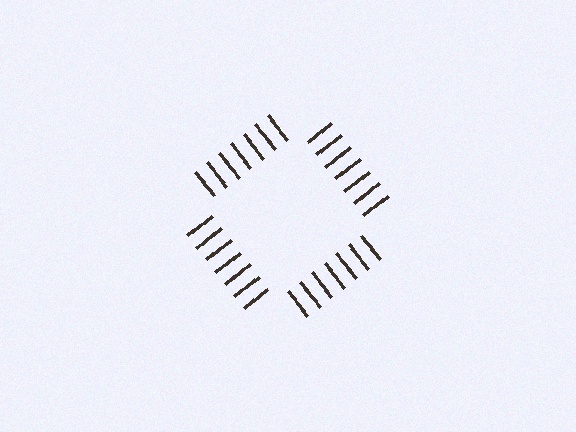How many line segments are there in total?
28 — 7 along each of the 4 edges.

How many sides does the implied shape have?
4 sides — the line-ends trace a square.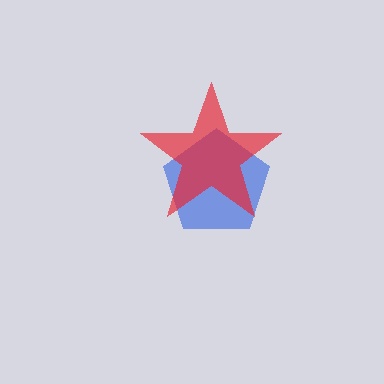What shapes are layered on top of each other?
The layered shapes are: a blue pentagon, a red star.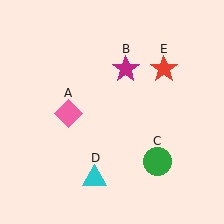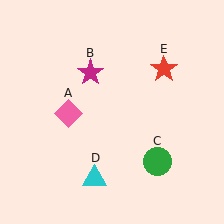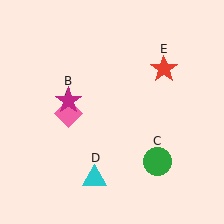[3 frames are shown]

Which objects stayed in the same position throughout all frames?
Pink diamond (object A) and green circle (object C) and cyan triangle (object D) and red star (object E) remained stationary.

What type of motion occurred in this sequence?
The magenta star (object B) rotated counterclockwise around the center of the scene.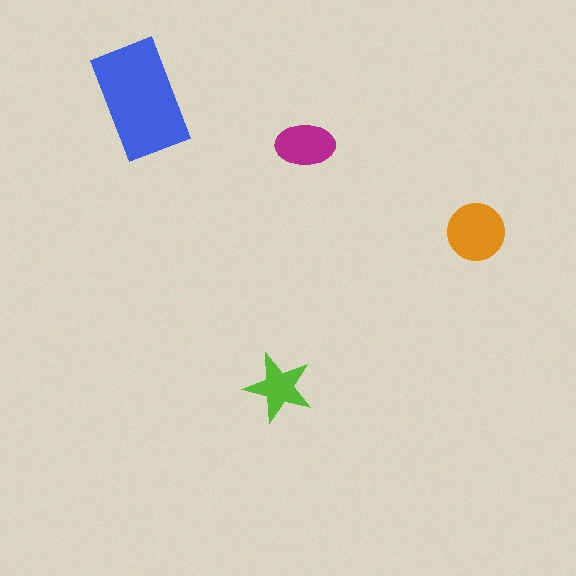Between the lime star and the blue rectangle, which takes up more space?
The blue rectangle.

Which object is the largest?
The blue rectangle.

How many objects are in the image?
There are 4 objects in the image.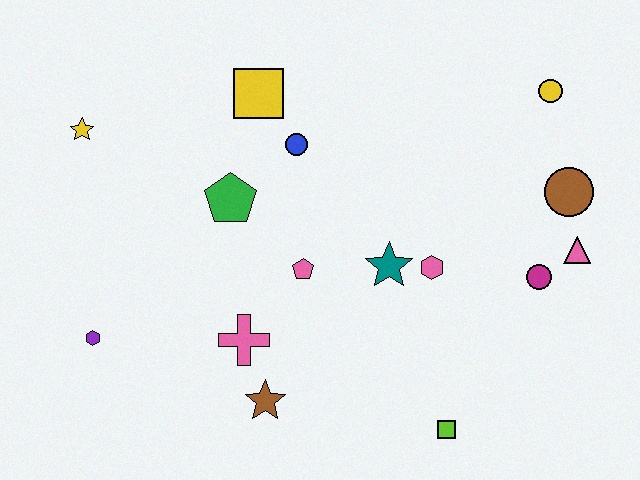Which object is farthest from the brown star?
The yellow circle is farthest from the brown star.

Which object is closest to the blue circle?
The yellow square is closest to the blue circle.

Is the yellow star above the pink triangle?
Yes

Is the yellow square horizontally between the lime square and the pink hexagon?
No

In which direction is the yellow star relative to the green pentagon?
The yellow star is to the left of the green pentagon.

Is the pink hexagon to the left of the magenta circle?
Yes